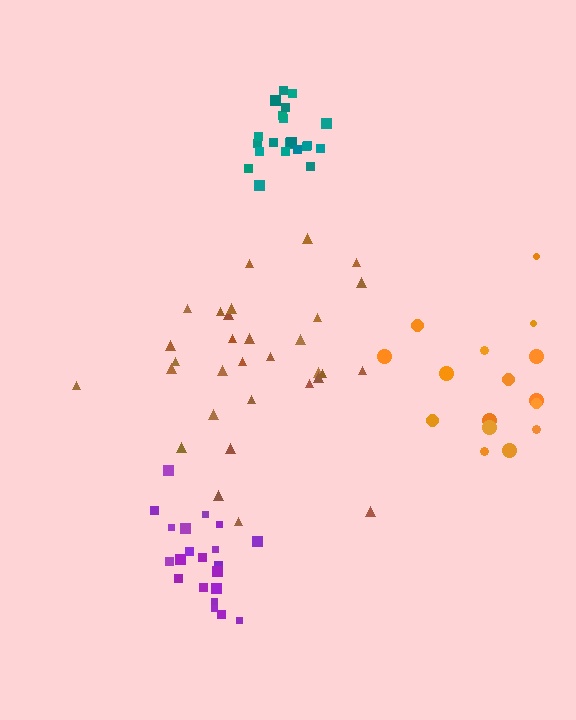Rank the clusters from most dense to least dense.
teal, purple, orange, brown.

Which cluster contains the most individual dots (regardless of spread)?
Brown (31).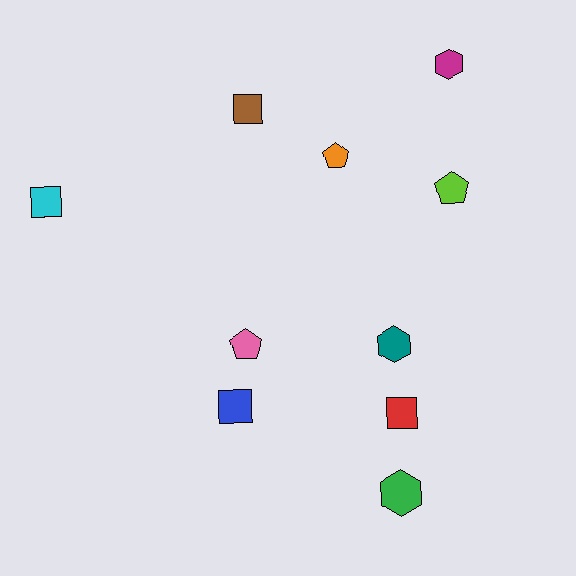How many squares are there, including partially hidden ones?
There are 4 squares.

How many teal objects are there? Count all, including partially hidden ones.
There is 1 teal object.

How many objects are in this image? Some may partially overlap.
There are 10 objects.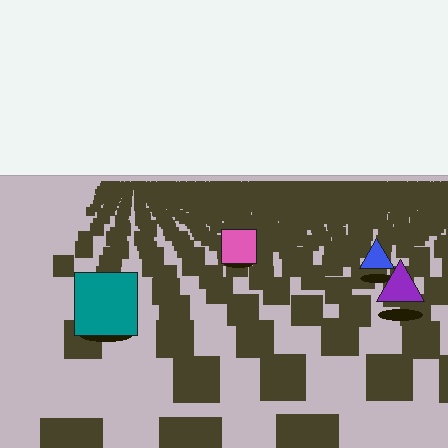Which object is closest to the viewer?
The teal square is closest. The texture marks near it are larger and more spread out.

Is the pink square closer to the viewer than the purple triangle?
No. The purple triangle is closer — you can tell from the texture gradient: the ground texture is coarser near it.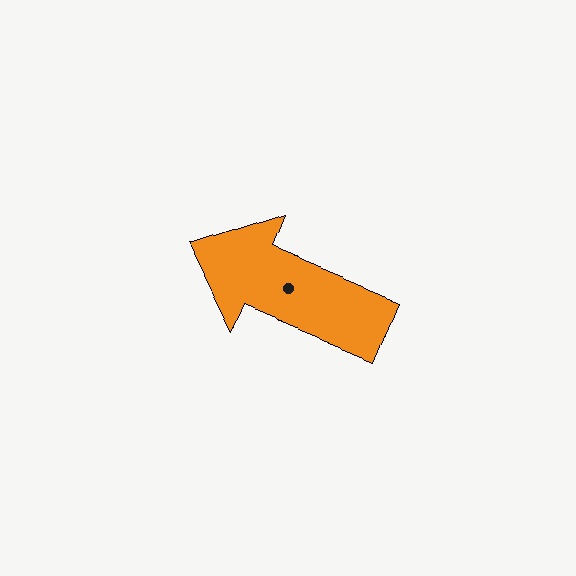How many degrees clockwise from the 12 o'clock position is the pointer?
Approximately 293 degrees.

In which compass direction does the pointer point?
Northwest.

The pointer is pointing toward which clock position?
Roughly 10 o'clock.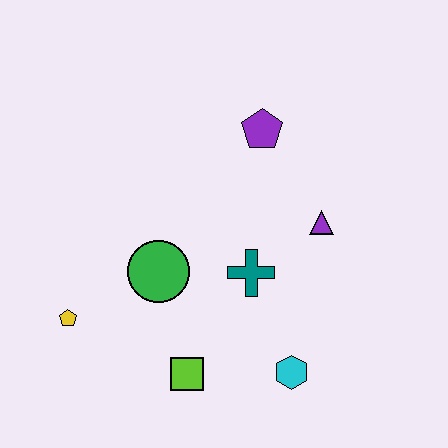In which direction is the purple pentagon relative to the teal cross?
The purple pentagon is above the teal cross.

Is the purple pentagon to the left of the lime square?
No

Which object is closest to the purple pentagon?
The purple triangle is closest to the purple pentagon.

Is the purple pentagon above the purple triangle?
Yes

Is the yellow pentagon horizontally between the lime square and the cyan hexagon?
No